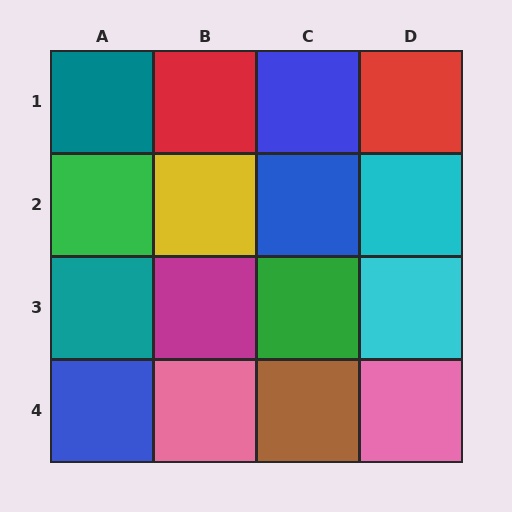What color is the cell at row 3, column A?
Teal.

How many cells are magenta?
1 cell is magenta.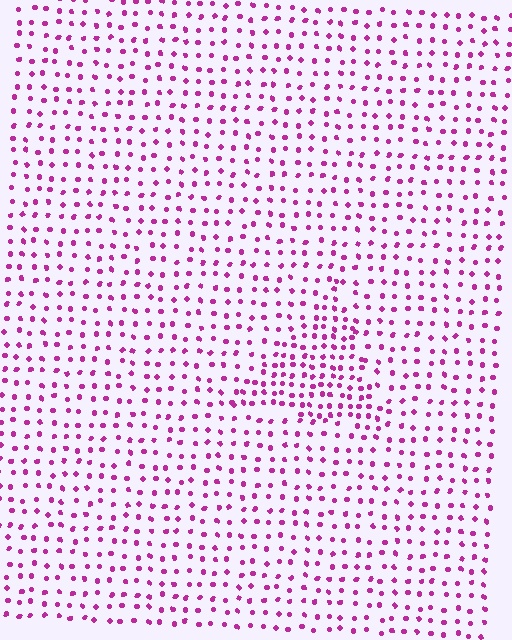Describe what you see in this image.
The image contains small magenta elements arranged at two different densities. A triangle-shaped region is visible where the elements are more densely packed than the surrounding area.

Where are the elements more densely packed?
The elements are more densely packed inside the triangle boundary.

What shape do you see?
I see a triangle.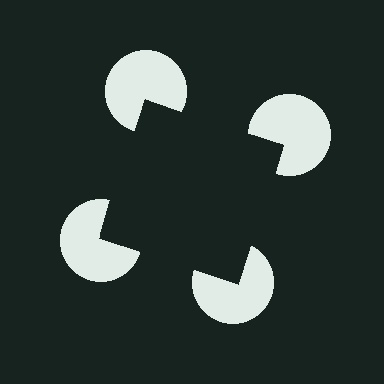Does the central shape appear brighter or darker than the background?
It typically appears slightly darker than the background, even though no actual brightness change is drawn.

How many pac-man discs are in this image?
There are 4 — one at each vertex of the illusory square.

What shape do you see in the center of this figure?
An illusory square — its edges are inferred from the aligned wedge cuts in the pac-man discs, not physically drawn.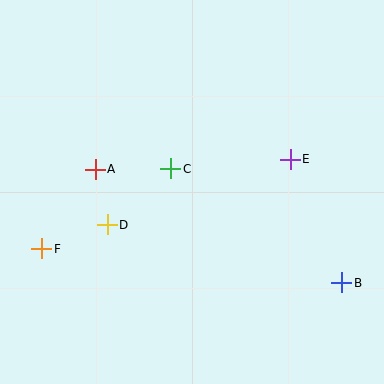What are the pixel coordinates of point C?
Point C is at (171, 169).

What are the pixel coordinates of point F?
Point F is at (42, 249).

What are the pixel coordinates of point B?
Point B is at (342, 283).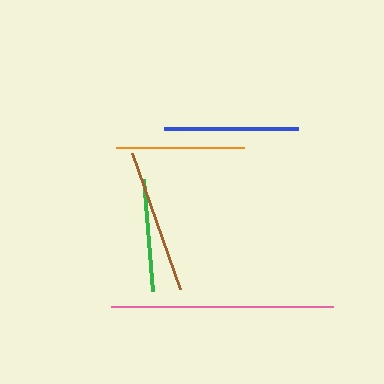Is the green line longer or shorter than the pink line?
The pink line is longer than the green line.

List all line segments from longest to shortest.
From longest to shortest: pink, brown, blue, orange, green.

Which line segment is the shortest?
The green line is the shortest at approximately 112 pixels.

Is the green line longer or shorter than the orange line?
The orange line is longer than the green line.